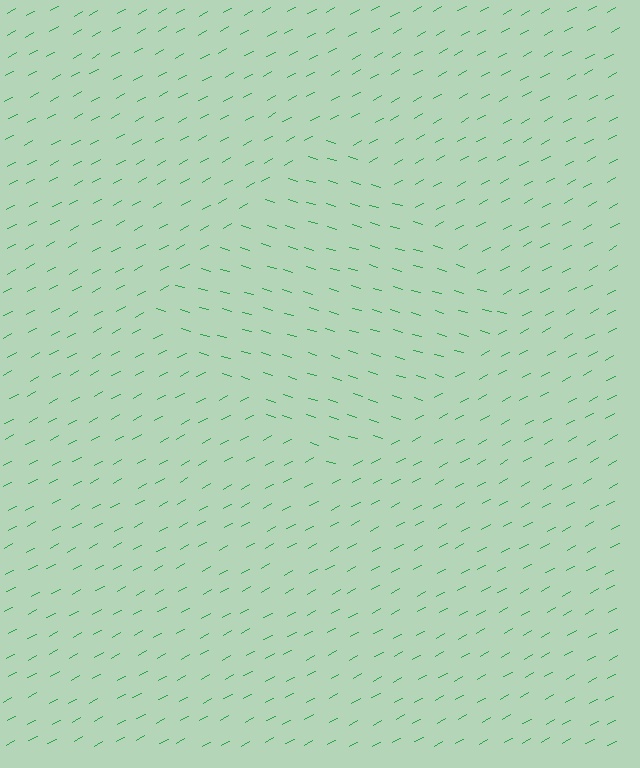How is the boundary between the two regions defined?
The boundary is defined purely by a change in line orientation (approximately 45 degrees difference). All lines are the same color and thickness.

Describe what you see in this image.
The image is filled with small green line segments. A diamond region in the image has lines oriented differently from the surrounding lines, creating a visible texture boundary.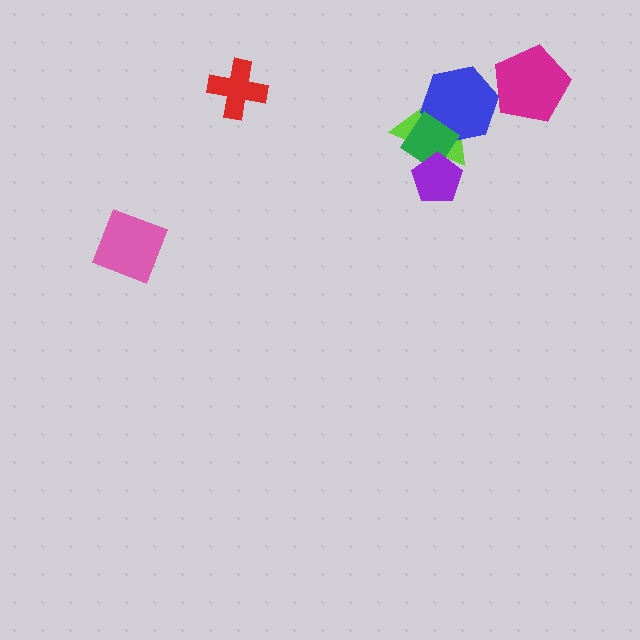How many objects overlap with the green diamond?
3 objects overlap with the green diamond.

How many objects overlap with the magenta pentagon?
0 objects overlap with the magenta pentagon.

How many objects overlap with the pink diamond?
0 objects overlap with the pink diamond.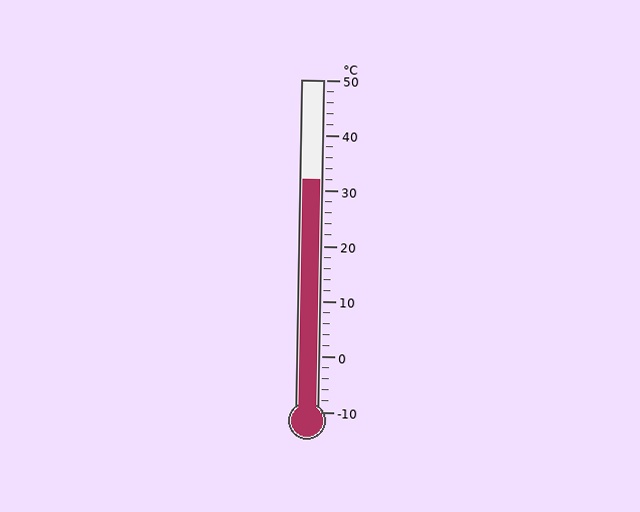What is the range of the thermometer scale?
The thermometer scale ranges from -10°C to 50°C.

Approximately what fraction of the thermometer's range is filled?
The thermometer is filled to approximately 70% of its range.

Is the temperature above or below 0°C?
The temperature is above 0°C.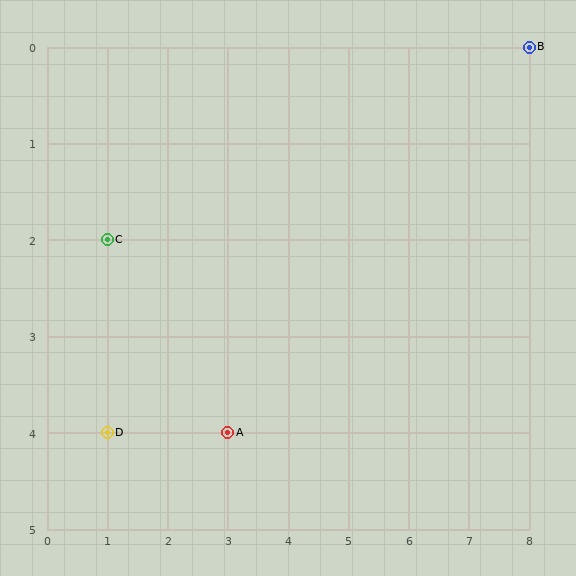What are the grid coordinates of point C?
Point C is at grid coordinates (1, 2).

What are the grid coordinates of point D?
Point D is at grid coordinates (1, 4).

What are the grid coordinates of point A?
Point A is at grid coordinates (3, 4).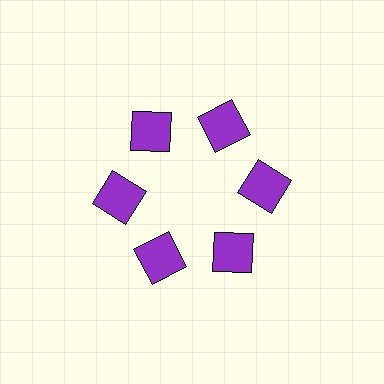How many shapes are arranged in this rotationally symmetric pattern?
There are 6 shapes, arranged in 6 groups of 1.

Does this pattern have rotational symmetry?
Yes, this pattern has 6-fold rotational symmetry. It looks the same after rotating 60 degrees around the center.